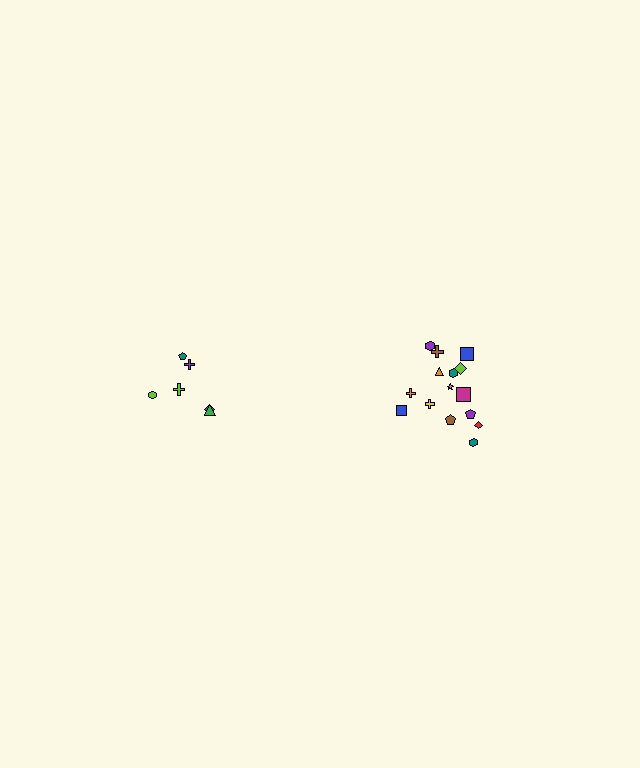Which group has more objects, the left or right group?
The right group.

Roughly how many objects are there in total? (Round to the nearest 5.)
Roughly 20 objects in total.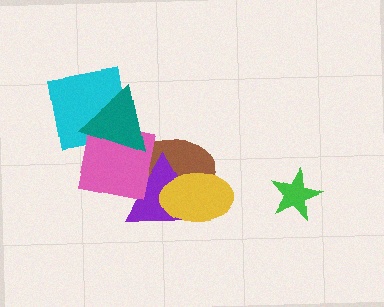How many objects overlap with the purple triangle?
3 objects overlap with the purple triangle.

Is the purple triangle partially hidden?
Yes, it is partially covered by another shape.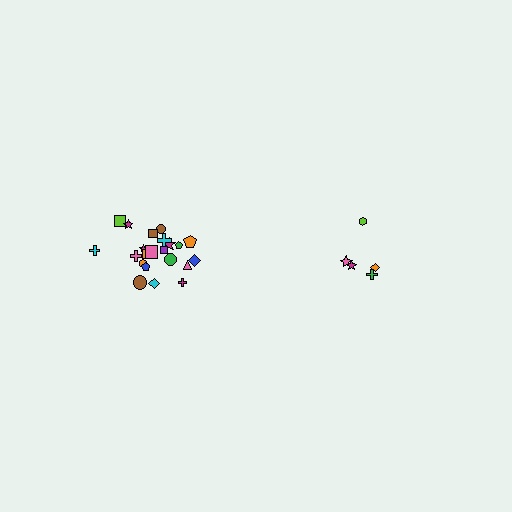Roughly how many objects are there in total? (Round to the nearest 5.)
Roughly 25 objects in total.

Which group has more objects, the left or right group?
The left group.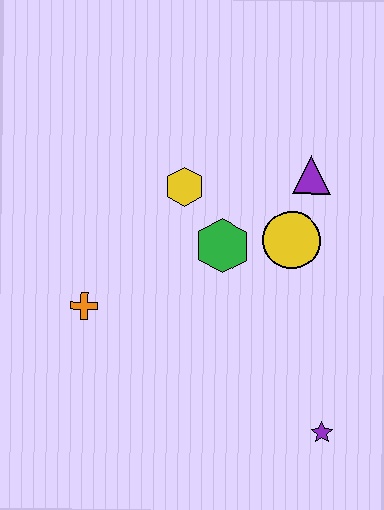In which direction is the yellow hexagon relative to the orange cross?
The yellow hexagon is above the orange cross.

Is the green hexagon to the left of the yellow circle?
Yes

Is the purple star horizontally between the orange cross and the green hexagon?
No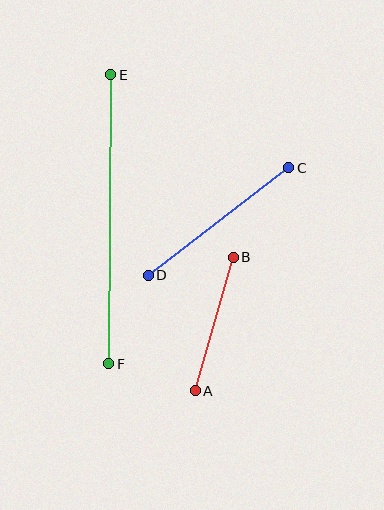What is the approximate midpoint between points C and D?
The midpoint is at approximately (218, 221) pixels.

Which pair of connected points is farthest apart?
Points E and F are farthest apart.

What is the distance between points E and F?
The distance is approximately 289 pixels.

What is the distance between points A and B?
The distance is approximately 139 pixels.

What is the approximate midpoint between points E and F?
The midpoint is at approximately (110, 219) pixels.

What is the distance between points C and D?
The distance is approximately 177 pixels.